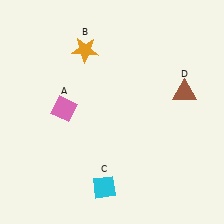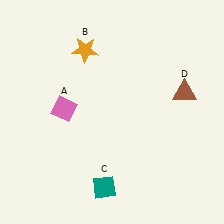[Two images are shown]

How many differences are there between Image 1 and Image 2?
There is 1 difference between the two images.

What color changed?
The diamond (C) changed from cyan in Image 1 to teal in Image 2.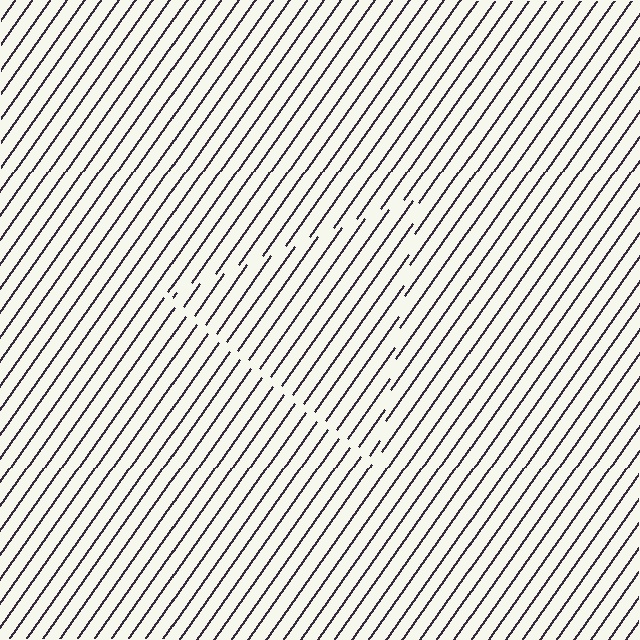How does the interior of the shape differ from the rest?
The interior of the shape contains the same grating, shifted by half a period — the contour is defined by the phase discontinuity where line-ends from the inner and outer gratings abut.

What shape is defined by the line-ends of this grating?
An illusory triangle. The interior of the shape contains the same grating, shifted by half a period — the contour is defined by the phase discontinuity where line-ends from the inner and outer gratings abut.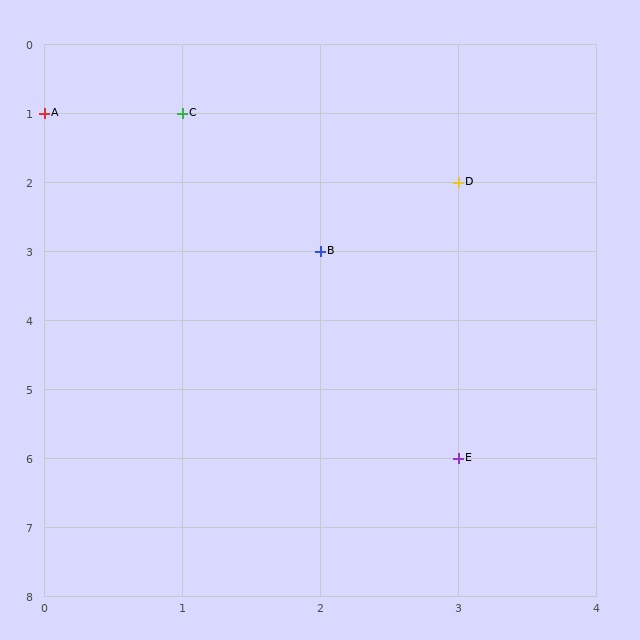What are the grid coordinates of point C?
Point C is at grid coordinates (1, 1).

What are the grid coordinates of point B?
Point B is at grid coordinates (2, 3).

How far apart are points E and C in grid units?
Points E and C are 2 columns and 5 rows apart (about 5.4 grid units diagonally).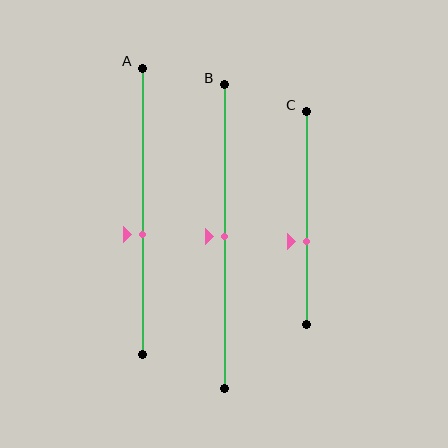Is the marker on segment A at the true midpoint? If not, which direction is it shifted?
No, the marker on segment A is shifted downward by about 8% of the segment length.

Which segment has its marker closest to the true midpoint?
Segment B has its marker closest to the true midpoint.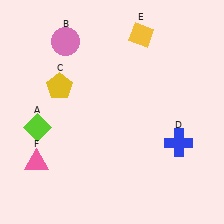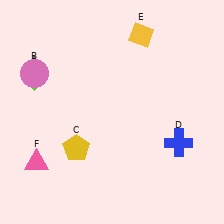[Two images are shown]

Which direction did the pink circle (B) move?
The pink circle (B) moved down.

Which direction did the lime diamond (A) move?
The lime diamond (A) moved up.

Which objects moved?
The objects that moved are: the lime diamond (A), the pink circle (B), the yellow pentagon (C).